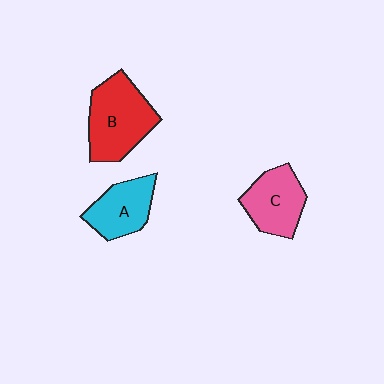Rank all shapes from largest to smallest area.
From largest to smallest: B (red), C (pink), A (cyan).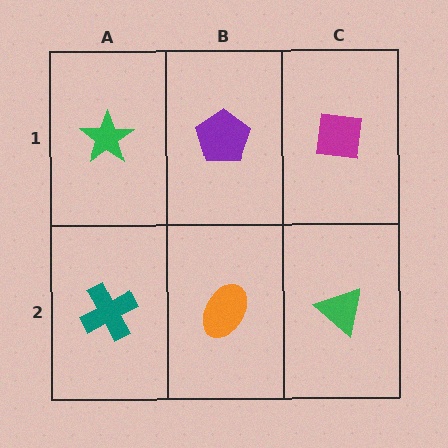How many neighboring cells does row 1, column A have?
2.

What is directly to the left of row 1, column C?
A purple pentagon.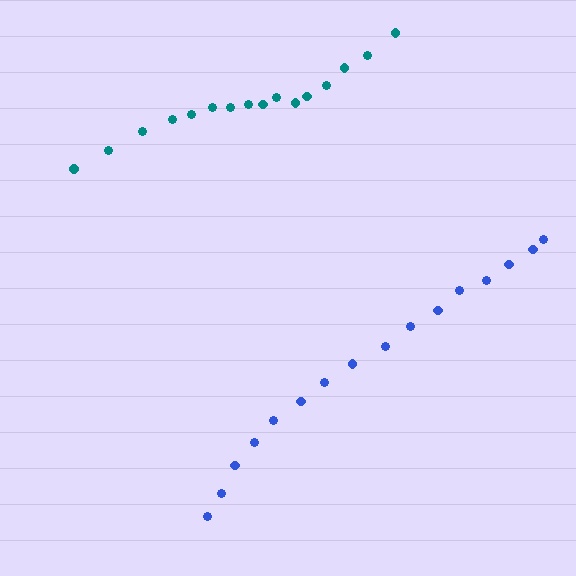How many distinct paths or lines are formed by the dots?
There are 2 distinct paths.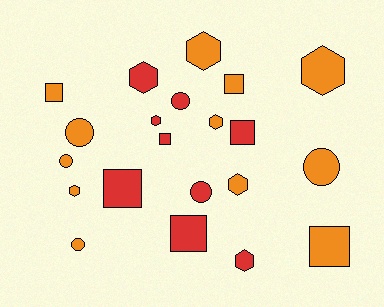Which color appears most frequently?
Orange, with 12 objects.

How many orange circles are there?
There are 4 orange circles.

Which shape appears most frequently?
Hexagon, with 8 objects.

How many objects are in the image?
There are 21 objects.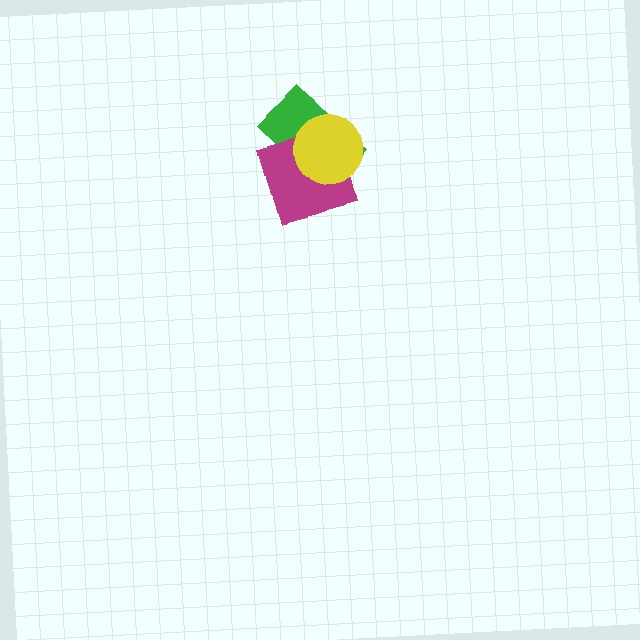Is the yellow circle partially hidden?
No, no other shape covers it.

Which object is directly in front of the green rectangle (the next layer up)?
The magenta square is directly in front of the green rectangle.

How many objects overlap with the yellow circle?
2 objects overlap with the yellow circle.